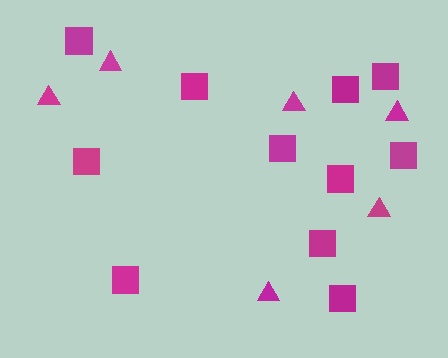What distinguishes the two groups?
There are 2 groups: one group of triangles (6) and one group of squares (11).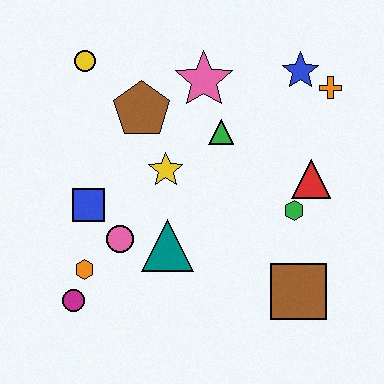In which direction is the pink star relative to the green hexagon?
The pink star is above the green hexagon.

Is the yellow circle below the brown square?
No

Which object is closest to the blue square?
The pink circle is closest to the blue square.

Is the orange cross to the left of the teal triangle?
No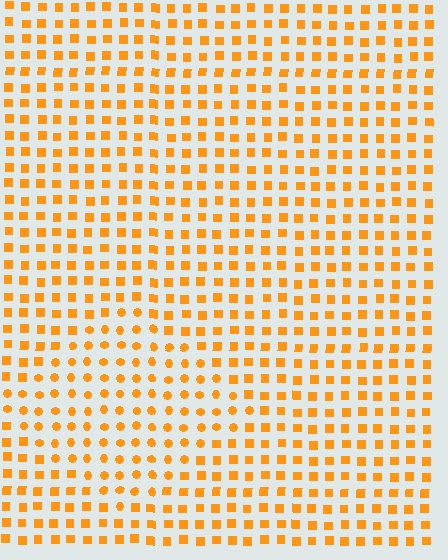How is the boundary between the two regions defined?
The boundary is defined by a change in element shape: circles inside vs. squares outside. All elements share the same color and spacing.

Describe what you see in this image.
The image is filled with small orange elements arranged in a uniform grid. A diamond-shaped region contains circles, while the surrounding area contains squares. The boundary is defined purely by the change in element shape.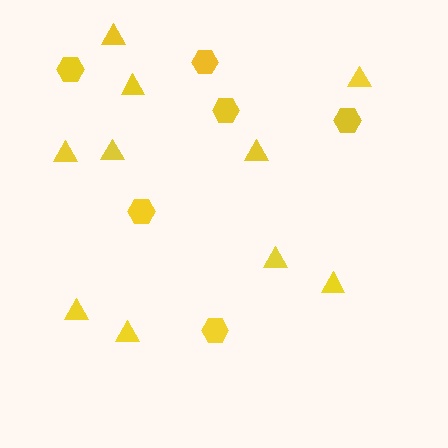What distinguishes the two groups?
There are 2 groups: one group of hexagons (6) and one group of triangles (10).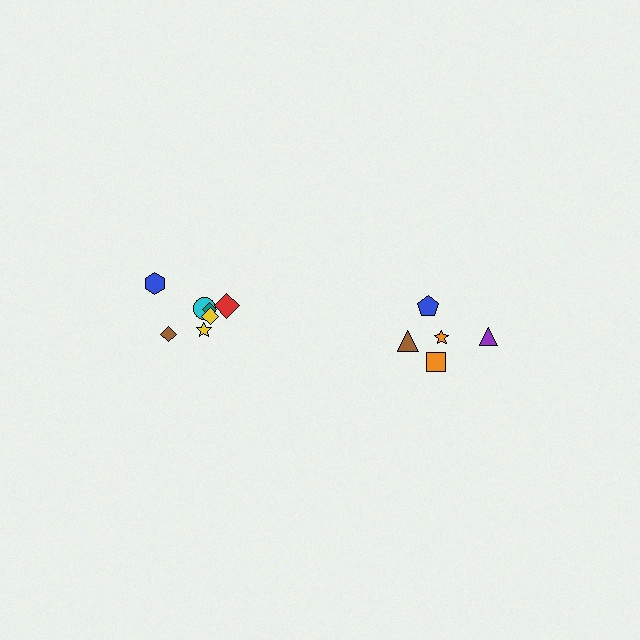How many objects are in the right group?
There are 5 objects.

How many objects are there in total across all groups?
There are 12 objects.